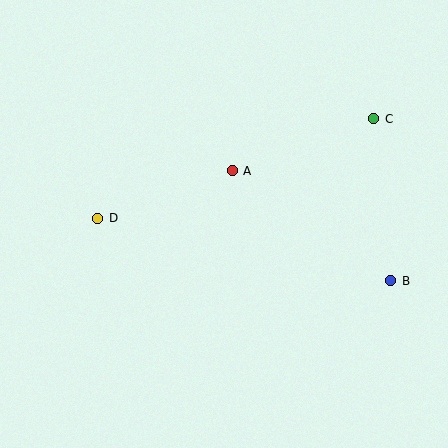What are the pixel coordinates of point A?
Point A is at (232, 171).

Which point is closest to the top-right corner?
Point C is closest to the top-right corner.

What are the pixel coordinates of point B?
Point B is at (391, 281).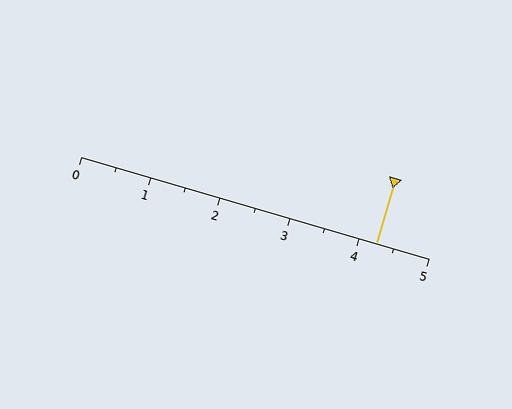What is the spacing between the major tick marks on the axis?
The major ticks are spaced 1 apart.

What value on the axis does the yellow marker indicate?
The marker indicates approximately 4.2.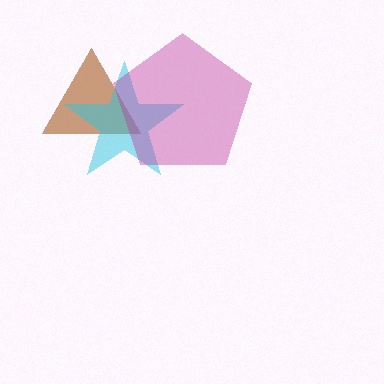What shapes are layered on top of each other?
The layered shapes are: a brown triangle, a cyan star, a magenta pentagon.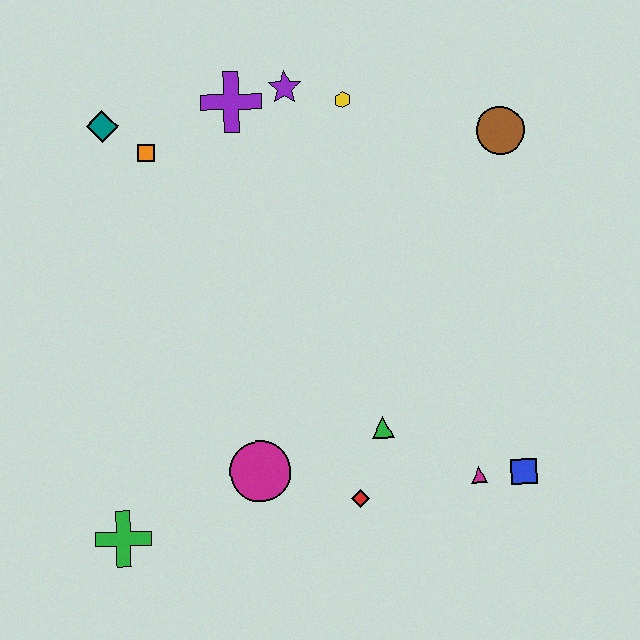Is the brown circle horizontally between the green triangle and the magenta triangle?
No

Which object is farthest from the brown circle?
The green cross is farthest from the brown circle.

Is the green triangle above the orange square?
No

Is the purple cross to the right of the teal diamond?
Yes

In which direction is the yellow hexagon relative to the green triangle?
The yellow hexagon is above the green triangle.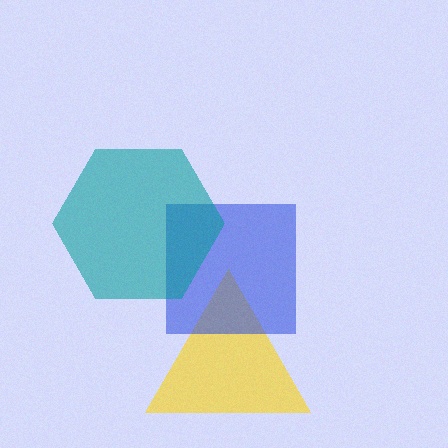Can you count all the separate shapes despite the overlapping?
Yes, there are 3 separate shapes.